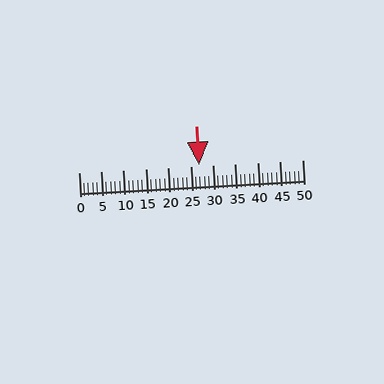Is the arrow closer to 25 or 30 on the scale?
The arrow is closer to 25.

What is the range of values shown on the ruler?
The ruler shows values from 0 to 50.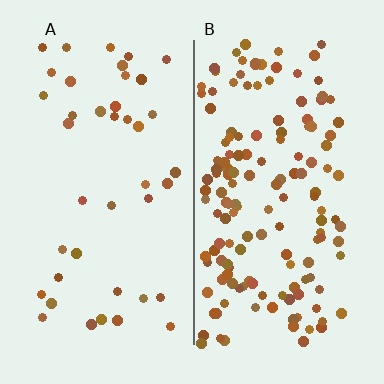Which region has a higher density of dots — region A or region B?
B (the right).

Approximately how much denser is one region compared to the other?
Approximately 3.7× — region B over region A.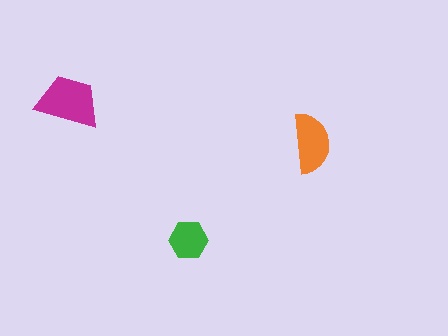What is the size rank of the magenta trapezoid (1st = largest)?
1st.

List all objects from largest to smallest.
The magenta trapezoid, the orange semicircle, the green hexagon.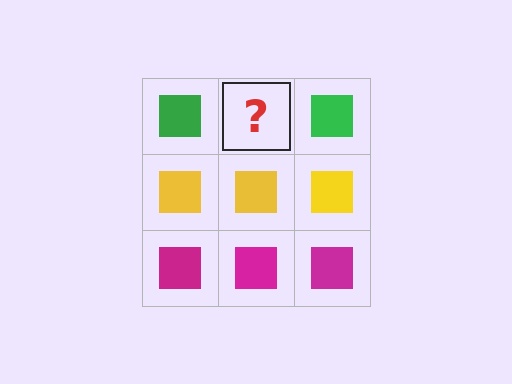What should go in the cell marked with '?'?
The missing cell should contain a green square.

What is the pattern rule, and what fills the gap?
The rule is that each row has a consistent color. The gap should be filled with a green square.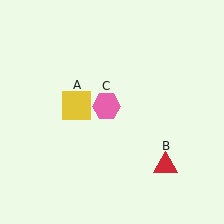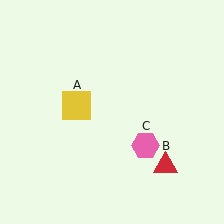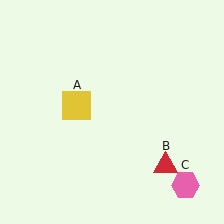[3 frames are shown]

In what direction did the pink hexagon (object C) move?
The pink hexagon (object C) moved down and to the right.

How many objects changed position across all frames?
1 object changed position: pink hexagon (object C).